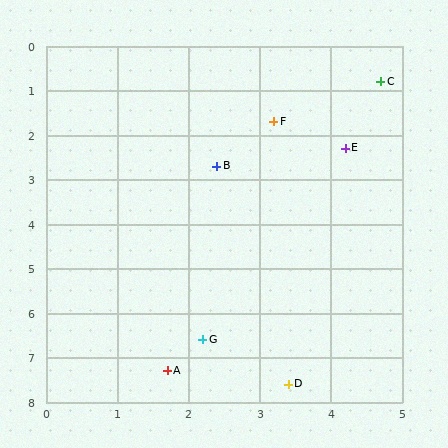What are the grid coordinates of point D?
Point D is at approximately (3.4, 7.6).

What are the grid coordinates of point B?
Point B is at approximately (2.4, 2.7).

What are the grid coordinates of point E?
Point E is at approximately (4.2, 2.3).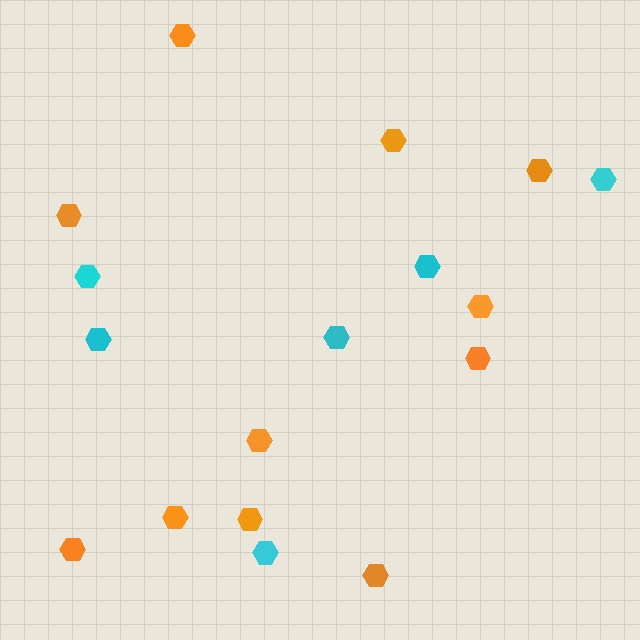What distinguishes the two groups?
There are 2 groups: one group of cyan hexagons (6) and one group of orange hexagons (11).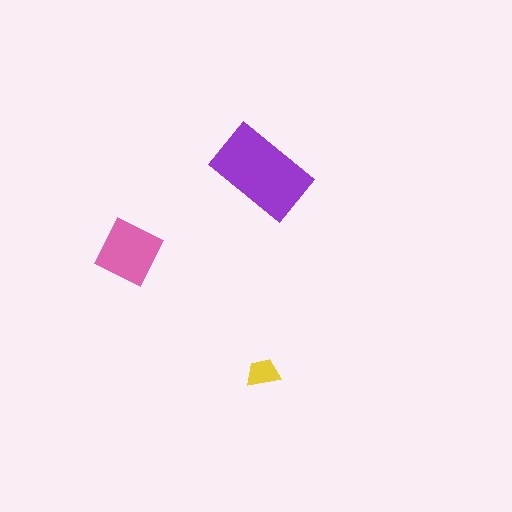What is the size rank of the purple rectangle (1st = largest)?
1st.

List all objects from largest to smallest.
The purple rectangle, the pink square, the yellow trapezoid.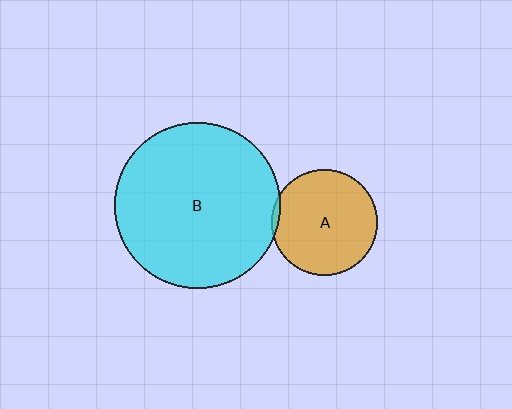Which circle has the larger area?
Circle B (cyan).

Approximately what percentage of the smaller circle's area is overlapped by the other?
Approximately 5%.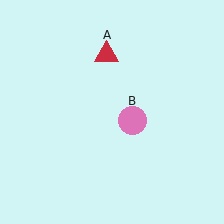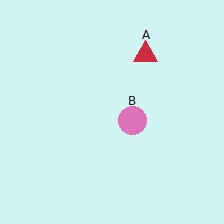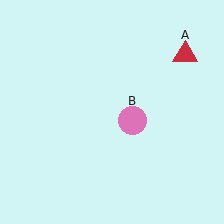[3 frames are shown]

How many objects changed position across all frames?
1 object changed position: red triangle (object A).